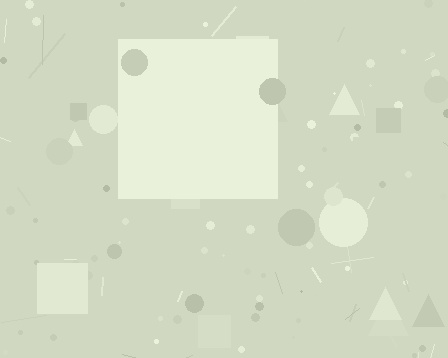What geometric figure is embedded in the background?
A square is embedded in the background.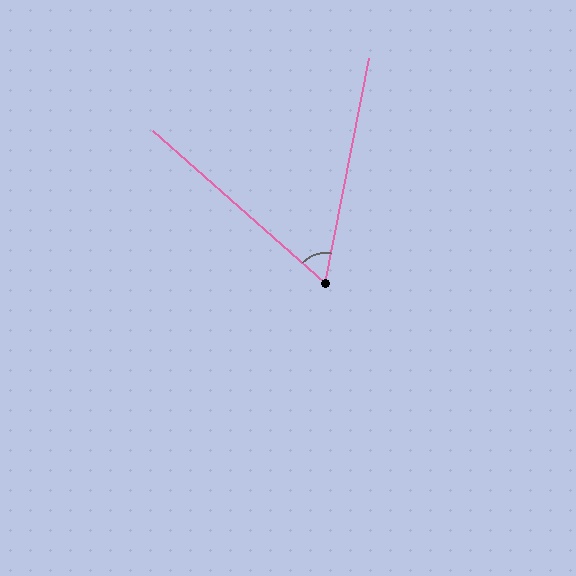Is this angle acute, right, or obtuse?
It is acute.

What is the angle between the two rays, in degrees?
Approximately 60 degrees.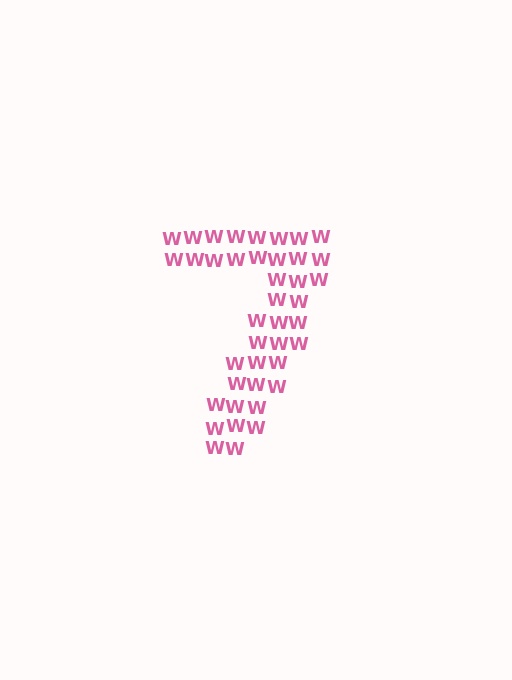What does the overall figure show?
The overall figure shows the digit 7.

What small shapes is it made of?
It is made of small letter W's.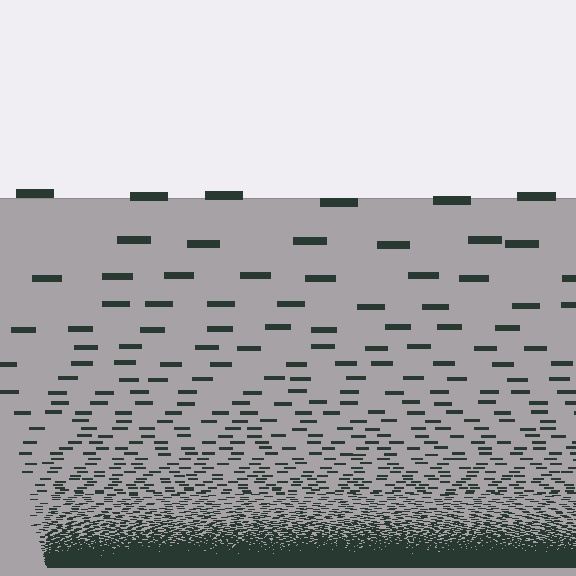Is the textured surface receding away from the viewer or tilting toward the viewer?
The surface appears to tilt toward the viewer. Texture elements get larger and sparser toward the top.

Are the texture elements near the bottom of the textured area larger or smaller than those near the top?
Smaller. The gradient is inverted — elements near the bottom are smaller and denser.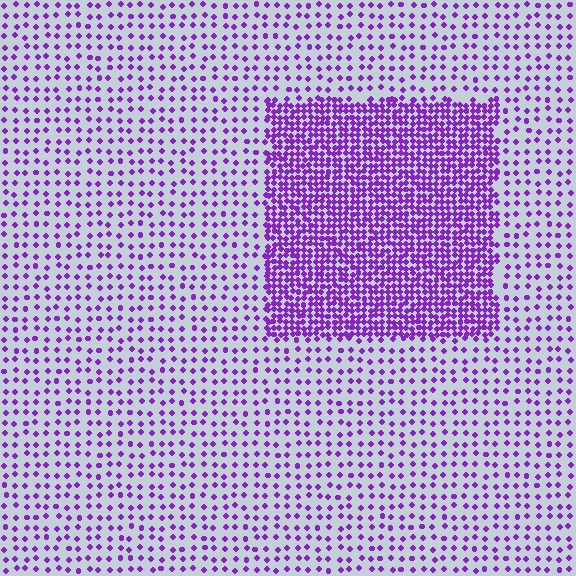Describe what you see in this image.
The image contains small purple elements arranged at two different densities. A rectangle-shaped region is visible where the elements are more densely packed than the surrounding area.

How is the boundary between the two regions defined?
The boundary is defined by a change in element density (approximately 3.0x ratio). All elements are the same color, size, and shape.